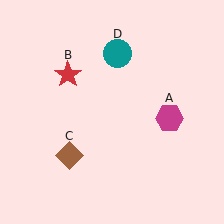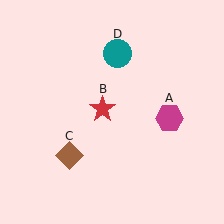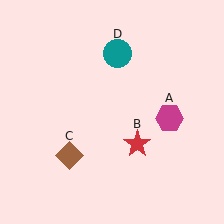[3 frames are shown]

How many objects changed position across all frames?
1 object changed position: red star (object B).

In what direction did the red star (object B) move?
The red star (object B) moved down and to the right.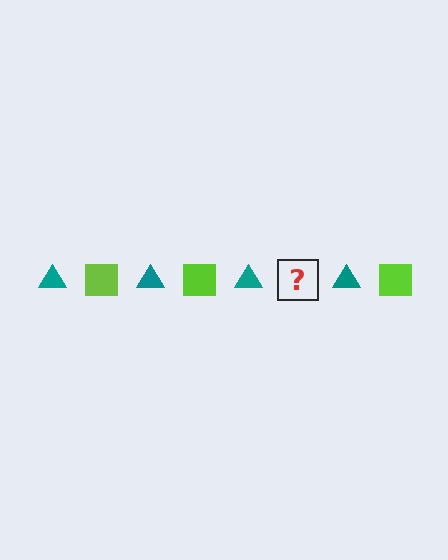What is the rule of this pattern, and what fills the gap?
The rule is that the pattern alternates between teal triangle and lime square. The gap should be filled with a lime square.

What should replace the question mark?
The question mark should be replaced with a lime square.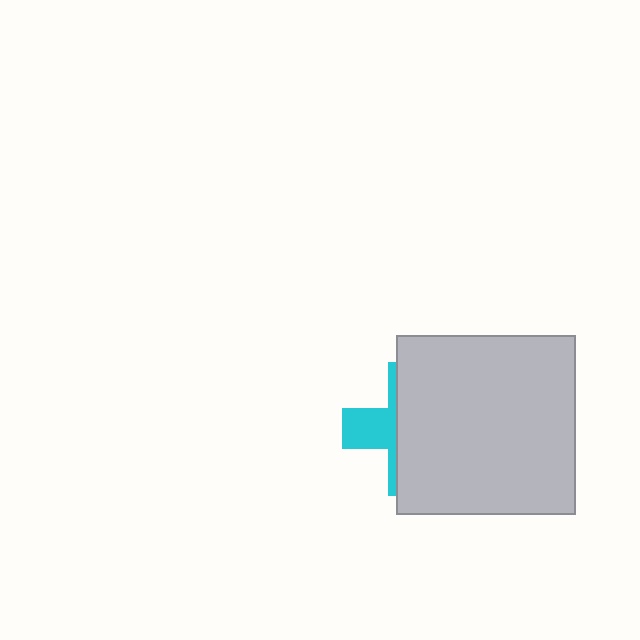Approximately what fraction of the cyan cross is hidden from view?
Roughly 68% of the cyan cross is hidden behind the light gray square.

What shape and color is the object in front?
The object in front is a light gray square.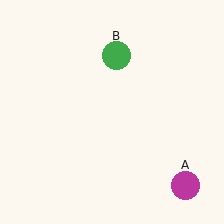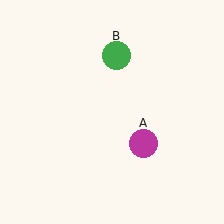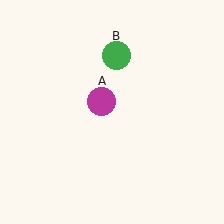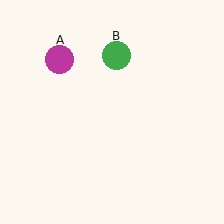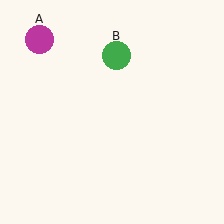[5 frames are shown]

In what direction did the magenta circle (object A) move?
The magenta circle (object A) moved up and to the left.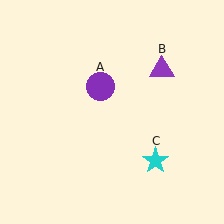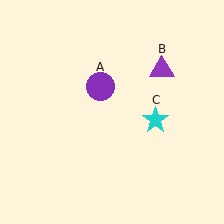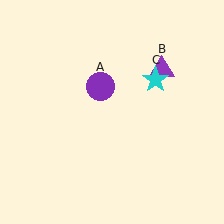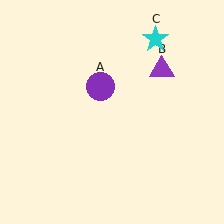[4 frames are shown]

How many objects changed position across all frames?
1 object changed position: cyan star (object C).